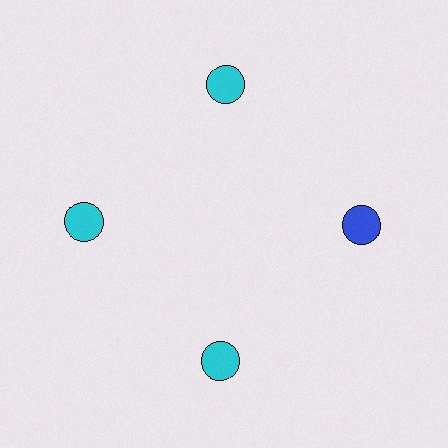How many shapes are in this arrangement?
There are 4 shapes arranged in a ring pattern.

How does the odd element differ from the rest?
It has a different color: blue instead of cyan.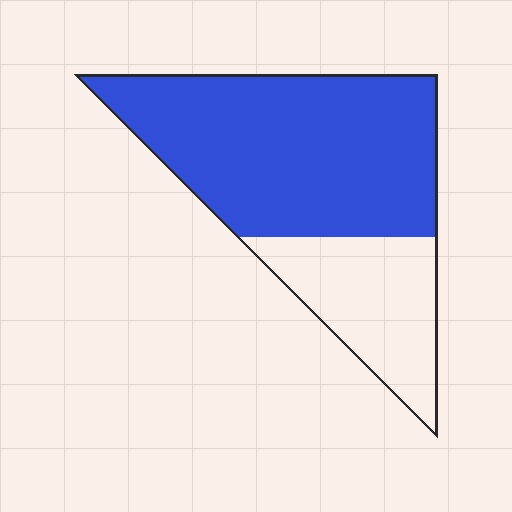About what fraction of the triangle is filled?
About two thirds (2/3).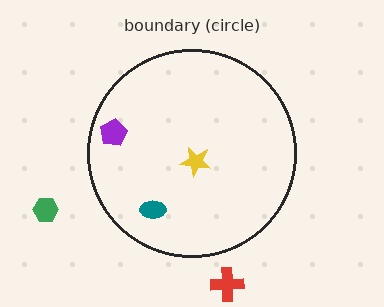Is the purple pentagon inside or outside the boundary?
Inside.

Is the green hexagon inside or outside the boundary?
Outside.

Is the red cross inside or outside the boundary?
Outside.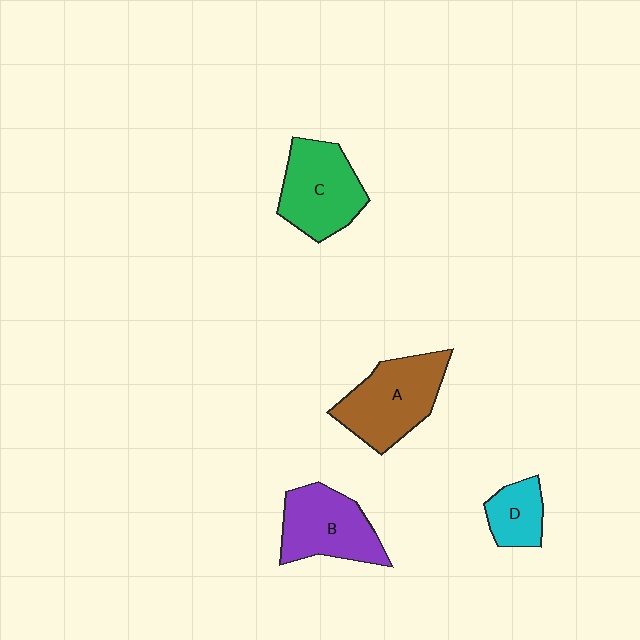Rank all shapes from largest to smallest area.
From largest to smallest: A (brown), C (green), B (purple), D (cyan).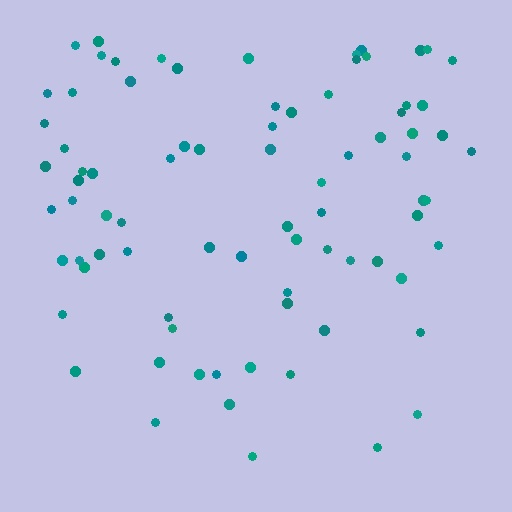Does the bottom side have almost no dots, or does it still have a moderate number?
Still a moderate number, just noticeably fewer than the top.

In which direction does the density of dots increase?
From bottom to top, with the top side densest.